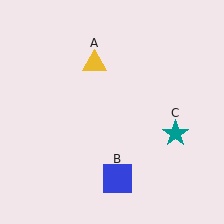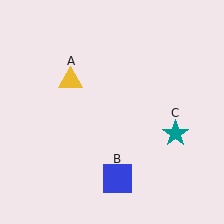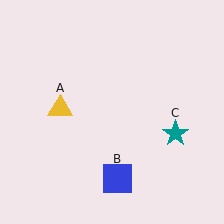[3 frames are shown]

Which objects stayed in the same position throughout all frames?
Blue square (object B) and teal star (object C) remained stationary.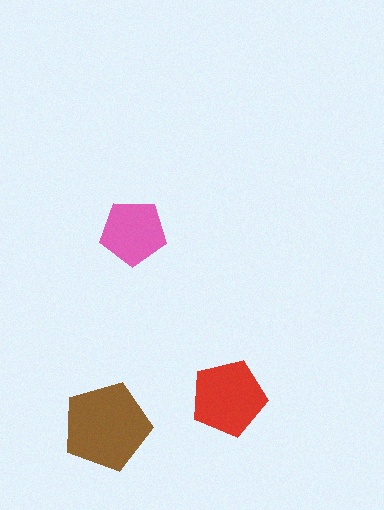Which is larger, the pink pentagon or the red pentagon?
The red one.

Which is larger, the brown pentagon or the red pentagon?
The brown one.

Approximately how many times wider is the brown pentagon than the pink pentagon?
About 1.5 times wider.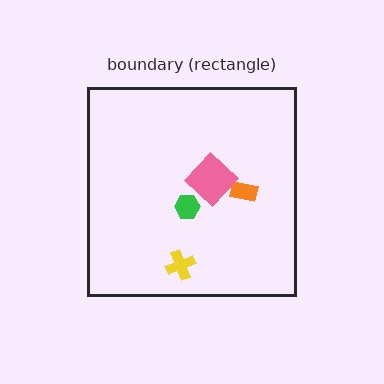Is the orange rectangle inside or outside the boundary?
Inside.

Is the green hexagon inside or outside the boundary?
Inside.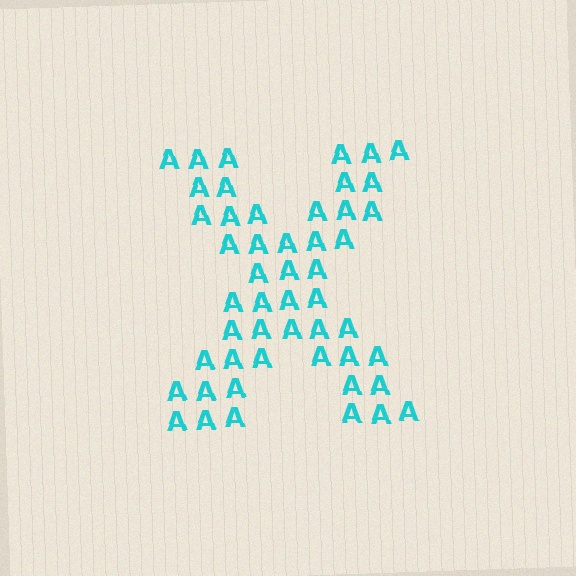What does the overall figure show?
The overall figure shows the letter X.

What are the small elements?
The small elements are letter A's.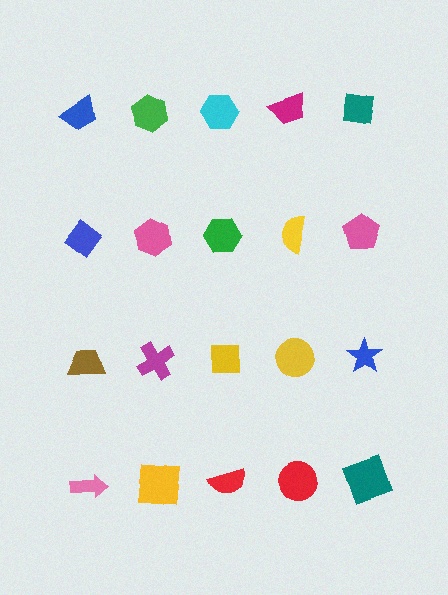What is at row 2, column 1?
A blue diamond.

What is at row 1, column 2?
A green hexagon.